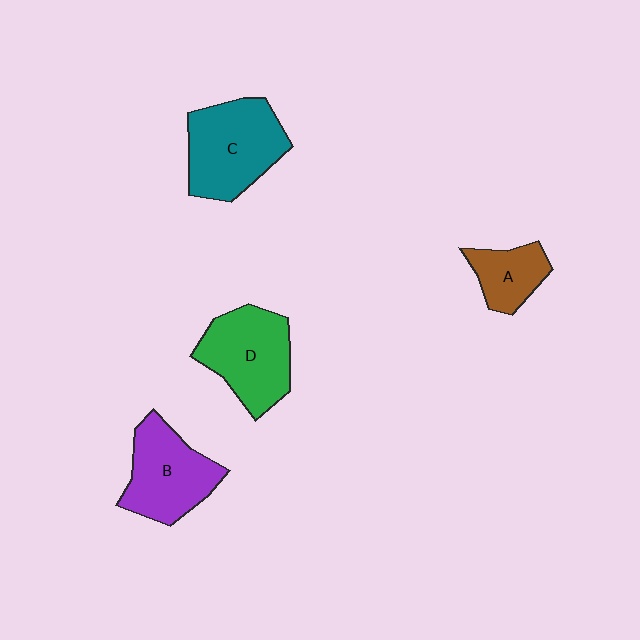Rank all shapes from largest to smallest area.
From largest to smallest: C (teal), D (green), B (purple), A (brown).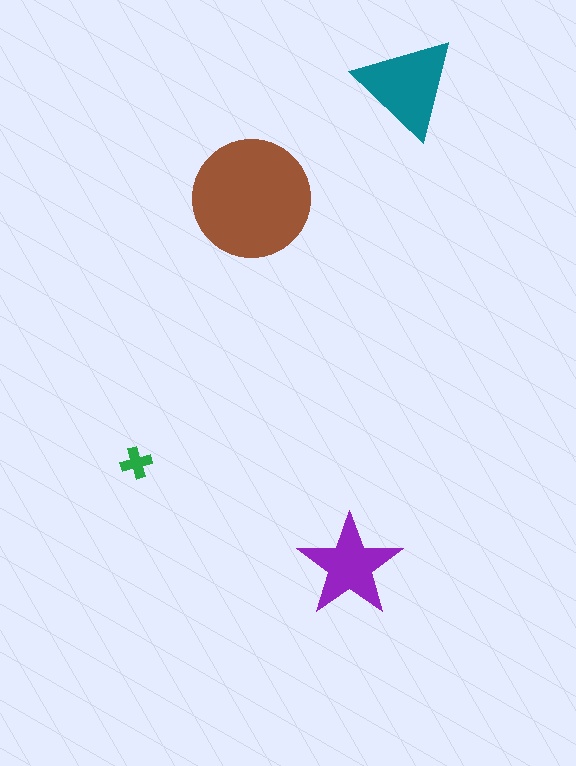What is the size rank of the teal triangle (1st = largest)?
2nd.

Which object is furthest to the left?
The green cross is leftmost.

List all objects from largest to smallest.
The brown circle, the teal triangle, the purple star, the green cross.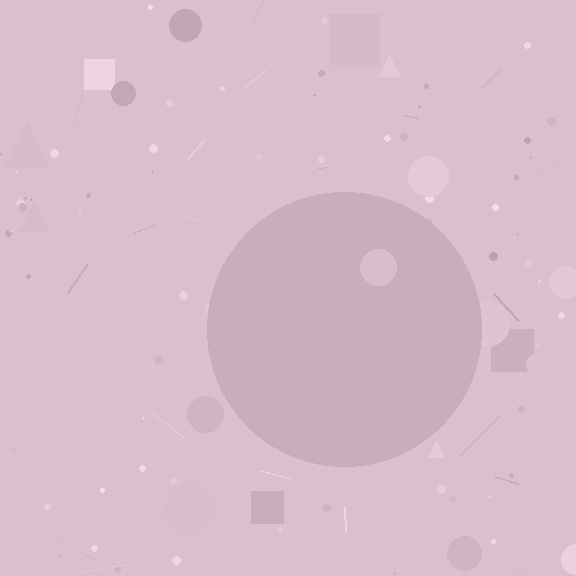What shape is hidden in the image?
A circle is hidden in the image.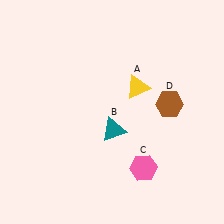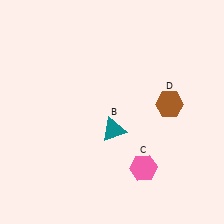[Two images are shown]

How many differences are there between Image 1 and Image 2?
There is 1 difference between the two images.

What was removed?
The yellow triangle (A) was removed in Image 2.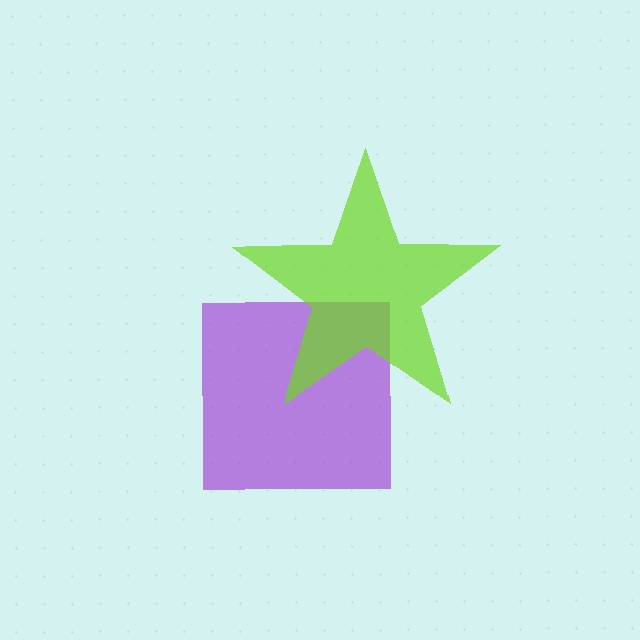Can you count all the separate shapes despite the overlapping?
Yes, there are 2 separate shapes.